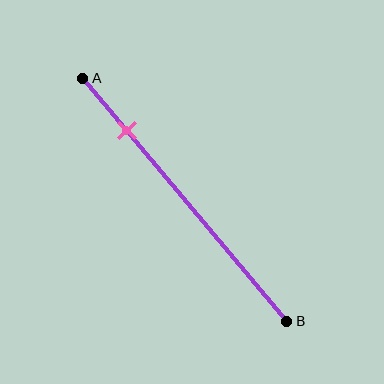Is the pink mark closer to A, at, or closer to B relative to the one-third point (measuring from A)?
The pink mark is closer to point A than the one-third point of segment AB.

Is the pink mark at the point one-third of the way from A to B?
No, the mark is at about 20% from A, not at the 33% one-third point.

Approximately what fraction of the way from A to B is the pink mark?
The pink mark is approximately 20% of the way from A to B.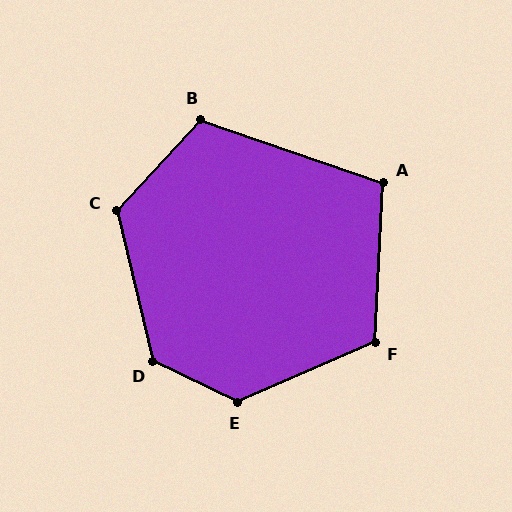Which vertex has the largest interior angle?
E, at approximately 131 degrees.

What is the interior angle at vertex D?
Approximately 130 degrees (obtuse).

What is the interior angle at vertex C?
Approximately 123 degrees (obtuse).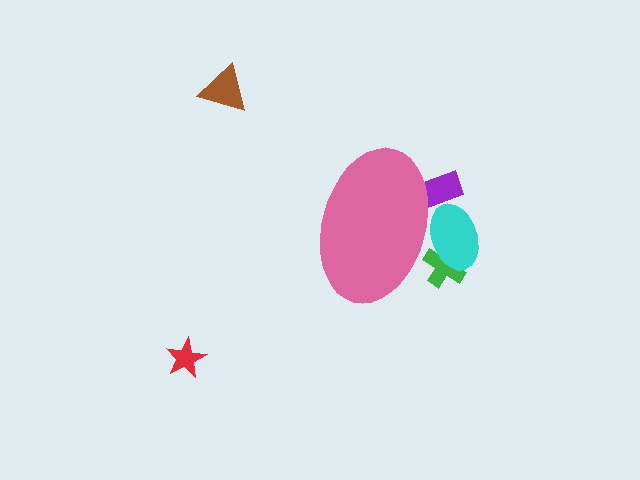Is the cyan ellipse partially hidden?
Yes, the cyan ellipse is partially hidden behind the pink ellipse.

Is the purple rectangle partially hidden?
Yes, the purple rectangle is partially hidden behind the pink ellipse.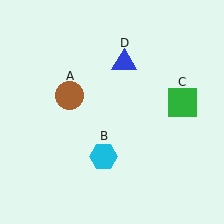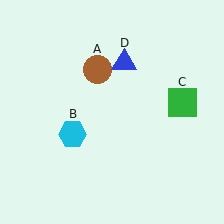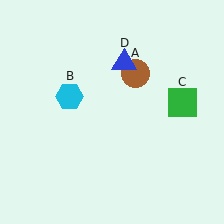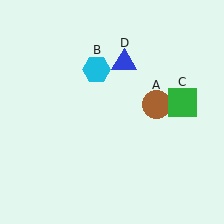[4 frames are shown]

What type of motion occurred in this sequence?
The brown circle (object A), cyan hexagon (object B) rotated clockwise around the center of the scene.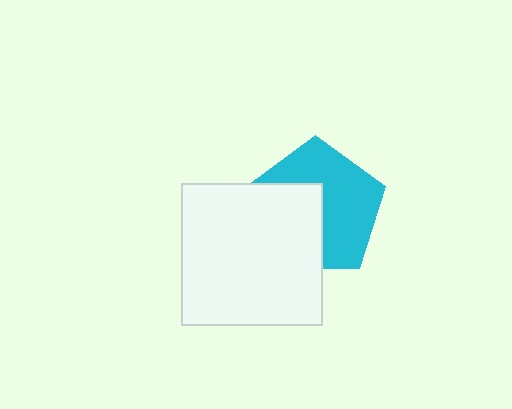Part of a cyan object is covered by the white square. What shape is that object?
It is a pentagon.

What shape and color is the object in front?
The object in front is a white square.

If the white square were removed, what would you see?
You would see the complete cyan pentagon.